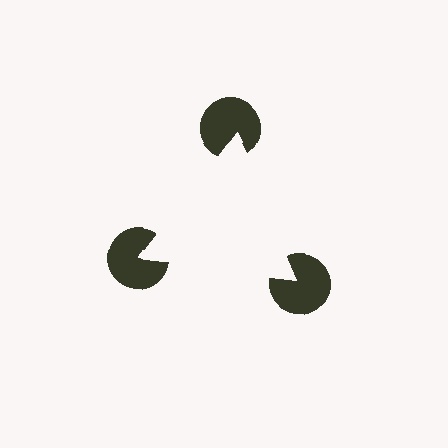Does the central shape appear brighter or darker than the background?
It typically appears slightly brighter than the background, even though no actual brightness change is drawn.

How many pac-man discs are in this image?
There are 3 — one at each vertex of the illusory triangle.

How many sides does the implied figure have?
3 sides.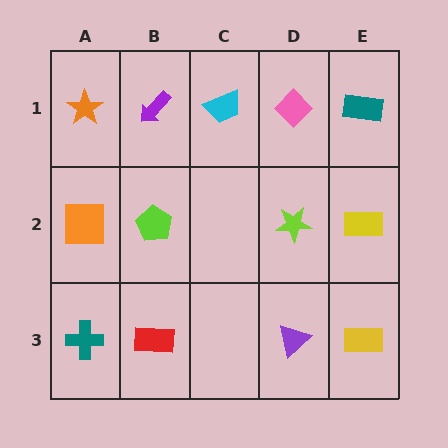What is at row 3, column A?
A teal cross.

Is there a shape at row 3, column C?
No, that cell is empty.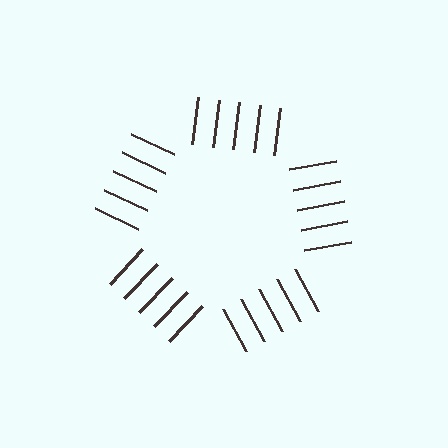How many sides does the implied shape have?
5 sides — the line-ends trace a pentagon.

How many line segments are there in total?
25 — 5 along each of the 5 edges.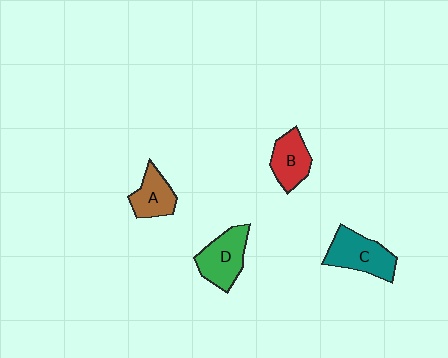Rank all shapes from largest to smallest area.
From largest to smallest: C (teal), D (green), B (red), A (brown).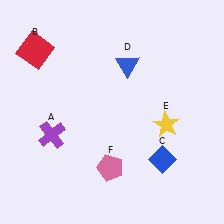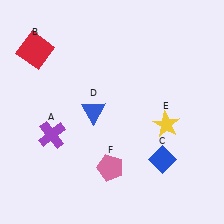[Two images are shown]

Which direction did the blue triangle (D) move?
The blue triangle (D) moved down.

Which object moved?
The blue triangle (D) moved down.